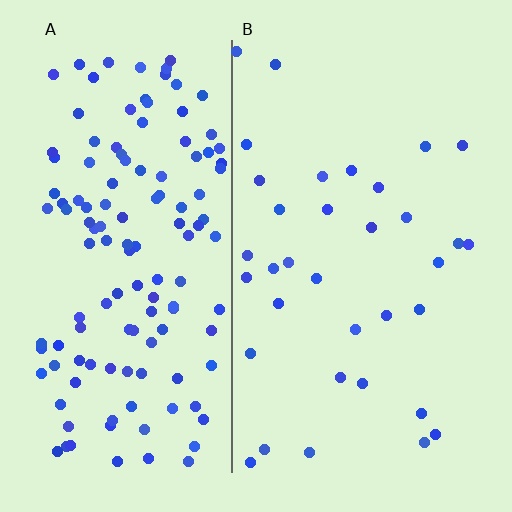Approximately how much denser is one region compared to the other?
Approximately 3.9× — region A over region B.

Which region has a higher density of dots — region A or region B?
A (the left).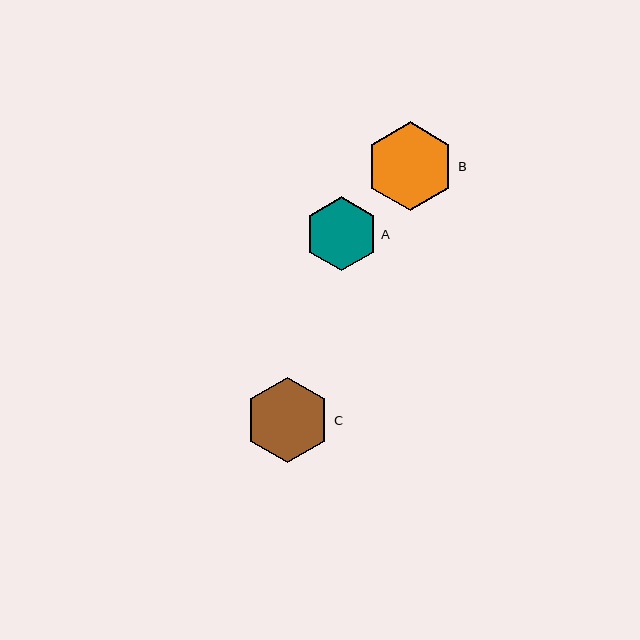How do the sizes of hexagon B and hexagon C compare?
Hexagon B and hexagon C are approximately the same size.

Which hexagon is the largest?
Hexagon B is the largest with a size of approximately 89 pixels.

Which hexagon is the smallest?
Hexagon A is the smallest with a size of approximately 74 pixels.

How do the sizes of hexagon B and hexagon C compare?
Hexagon B and hexagon C are approximately the same size.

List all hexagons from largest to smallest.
From largest to smallest: B, C, A.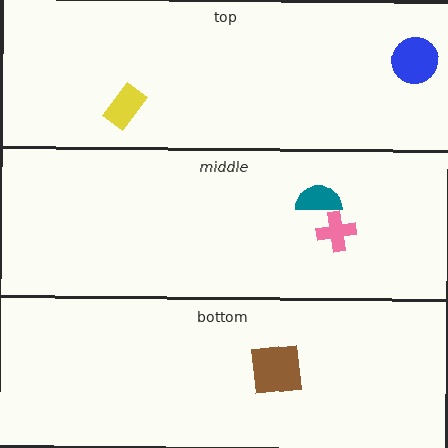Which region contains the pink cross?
The middle region.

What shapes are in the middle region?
The teal semicircle, the pink cross.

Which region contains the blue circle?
The top region.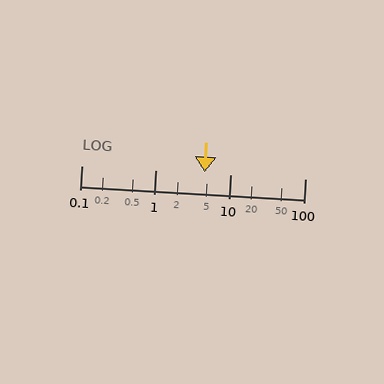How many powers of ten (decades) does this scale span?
The scale spans 3 decades, from 0.1 to 100.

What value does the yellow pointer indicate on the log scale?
The pointer indicates approximately 4.5.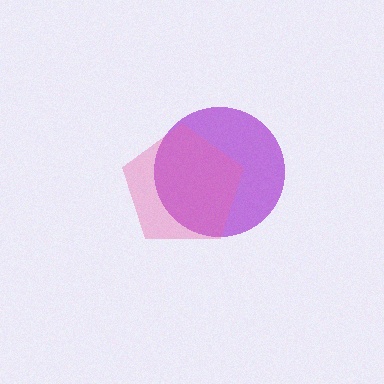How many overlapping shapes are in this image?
There are 2 overlapping shapes in the image.